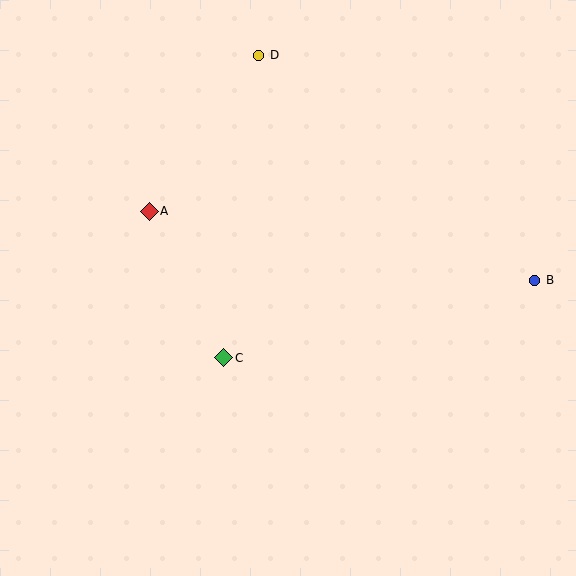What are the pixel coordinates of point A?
Point A is at (149, 211).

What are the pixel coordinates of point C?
Point C is at (224, 358).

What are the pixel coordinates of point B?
Point B is at (535, 280).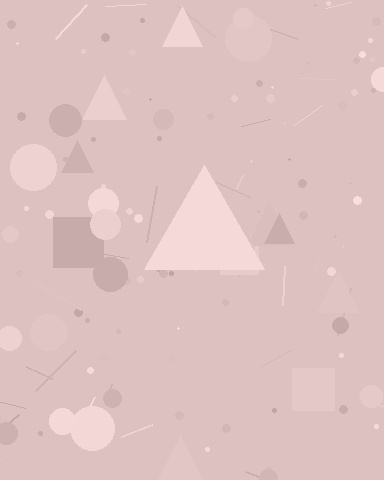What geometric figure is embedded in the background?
A triangle is embedded in the background.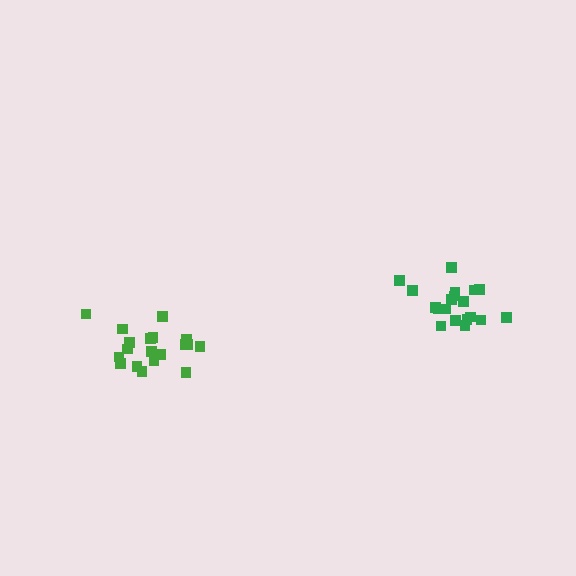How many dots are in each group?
Group 1: 19 dots, Group 2: 19 dots (38 total).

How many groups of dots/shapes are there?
There are 2 groups.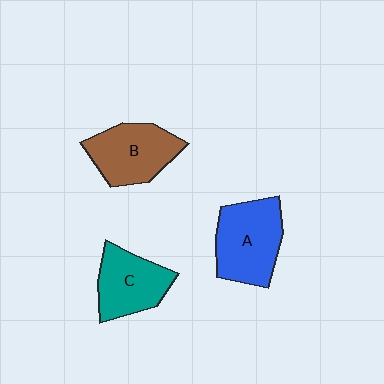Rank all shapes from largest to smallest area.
From largest to smallest: A (blue), B (brown), C (teal).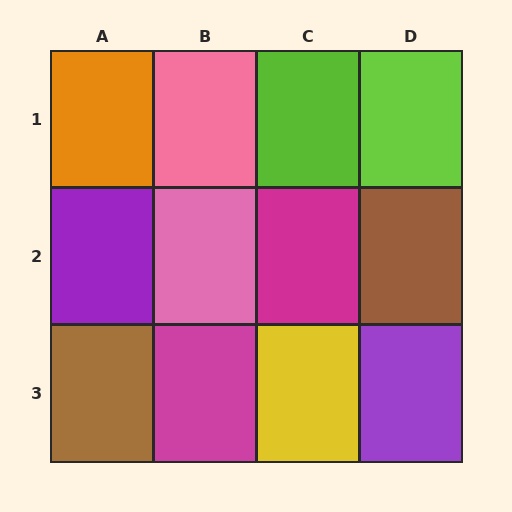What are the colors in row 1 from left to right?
Orange, pink, lime, lime.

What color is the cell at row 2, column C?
Magenta.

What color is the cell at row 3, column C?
Yellow.